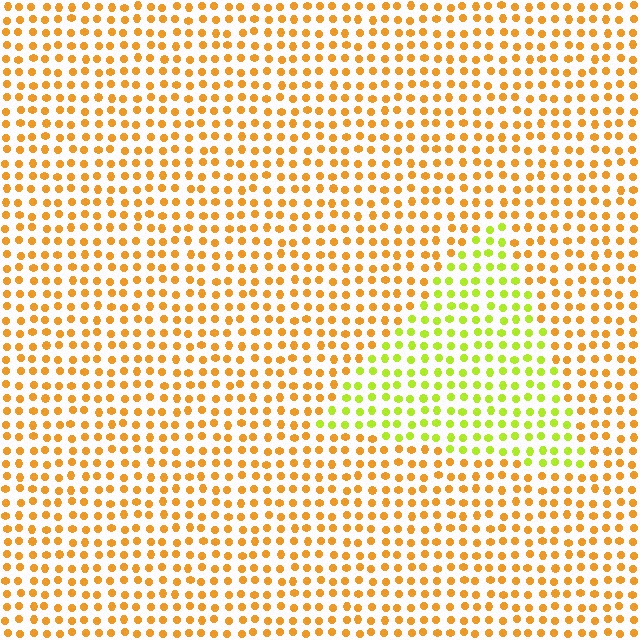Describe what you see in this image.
The image is filled with small orange elements in a uniform arrangement. A triangle-shaped region is visible where the elements are tinted to a slightly different hue, forming a subtle color boundary.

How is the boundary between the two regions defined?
The boundary is defined purely by a slight shift in hue (about 44 degrees). Spacing, size, and orientation are identical on both sides.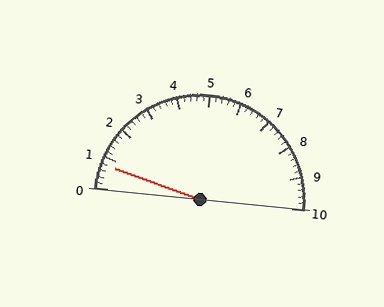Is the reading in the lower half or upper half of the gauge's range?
The reading is in the lower half of the range (0 to 10).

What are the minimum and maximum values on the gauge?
The gauge ranges from 0 to 10.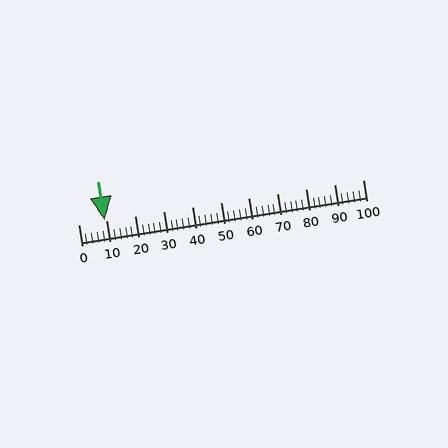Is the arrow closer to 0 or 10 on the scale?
The arrow is closer to 10.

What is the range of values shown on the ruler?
The ruler shows values from 0 to 100.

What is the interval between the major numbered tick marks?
The major tick marks are spaced 10 units apart.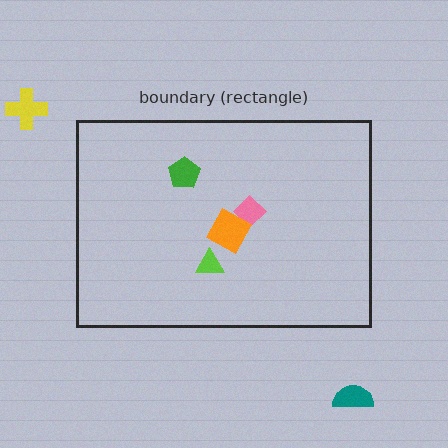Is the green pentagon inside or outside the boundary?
Inside.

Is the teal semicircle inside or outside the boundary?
Outside.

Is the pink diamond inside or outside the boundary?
Inside.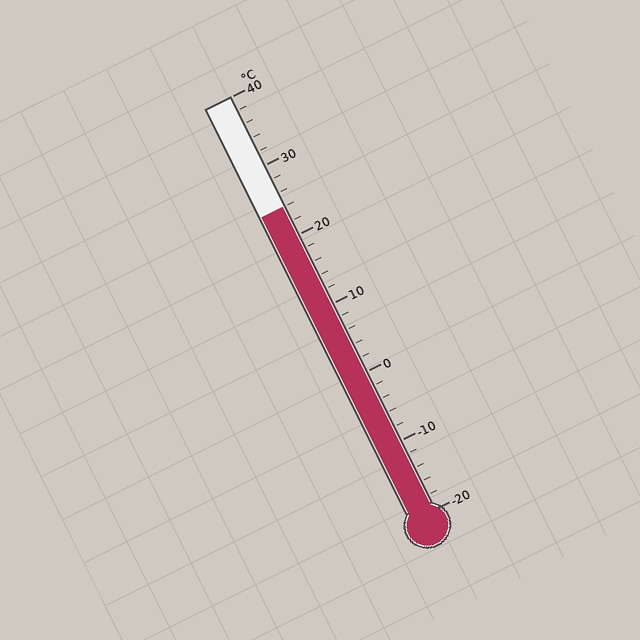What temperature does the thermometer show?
The thermometer shows approximately 24°C.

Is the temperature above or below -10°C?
The temperature is above -10°C.